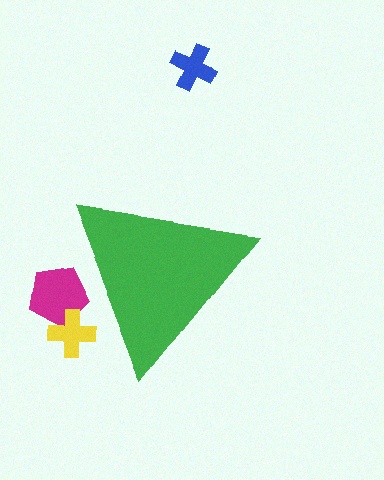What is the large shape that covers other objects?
A green triangle.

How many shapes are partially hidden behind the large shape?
2 shapes are partially hidden.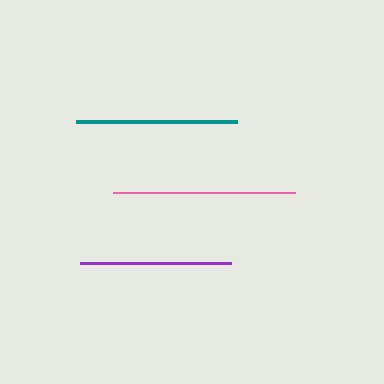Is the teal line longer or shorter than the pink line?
The pink line is longer than the teal line.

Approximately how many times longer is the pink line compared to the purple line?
The pink line is approximately 1.2 times the length of the purple line.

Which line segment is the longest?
The pink line is the longest at approximately 182 pixels.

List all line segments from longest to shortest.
From longest to shortest: pink, teal, purple.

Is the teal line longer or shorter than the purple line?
The teal line is longer than the purple line.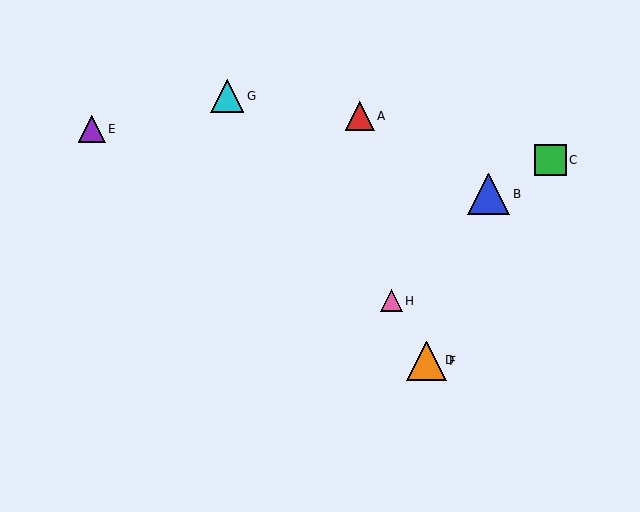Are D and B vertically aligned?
No, D is at x≈427 and B is at x≈489.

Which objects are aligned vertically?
Objects D, F are aligned vertically.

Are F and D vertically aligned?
Yes, both are at x≈427.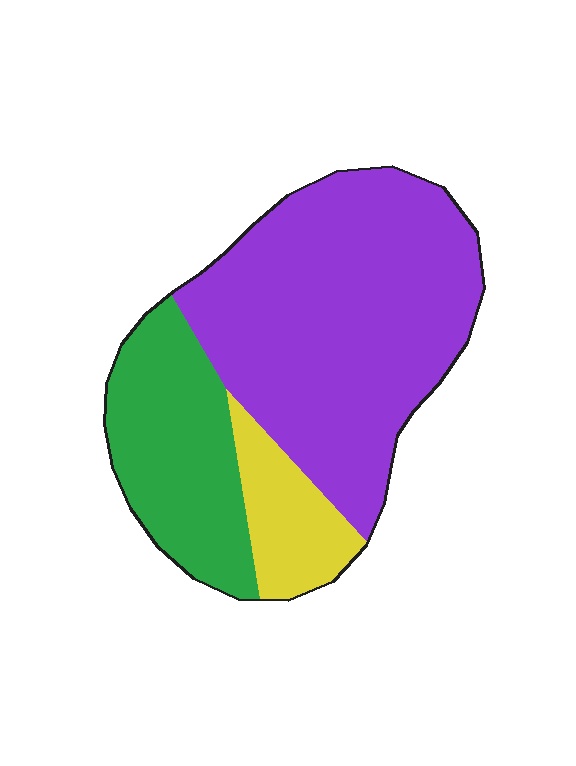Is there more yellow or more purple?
Purple.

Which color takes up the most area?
Purple, at roughly 60%.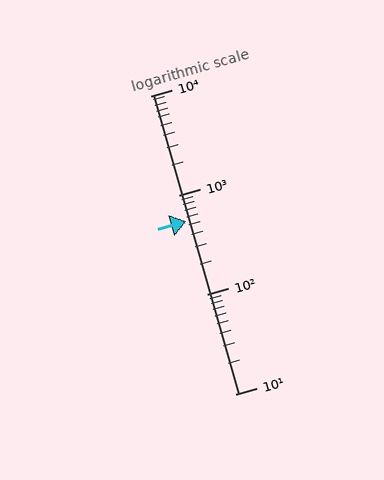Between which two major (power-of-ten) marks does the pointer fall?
The pointer is between 100 and 1000.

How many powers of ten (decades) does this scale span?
The scale spans 3 decades, from 10 to 10000.